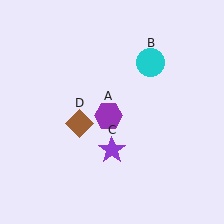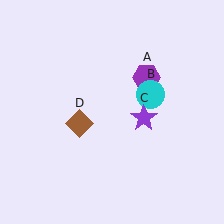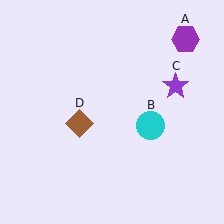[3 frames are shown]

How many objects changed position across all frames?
3 objects changed position: purple hexagon (object A), cyan circle (object B), purple star (object C).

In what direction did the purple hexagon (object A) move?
The purple hexagon (object A) moved up and to the right.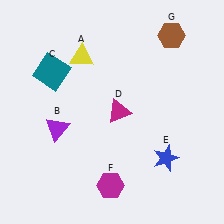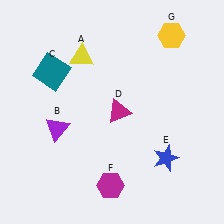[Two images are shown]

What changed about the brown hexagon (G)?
In Image 1, G is brown. In Image 2, it changed to yellow.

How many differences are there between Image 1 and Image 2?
There is 1 difference between the two images.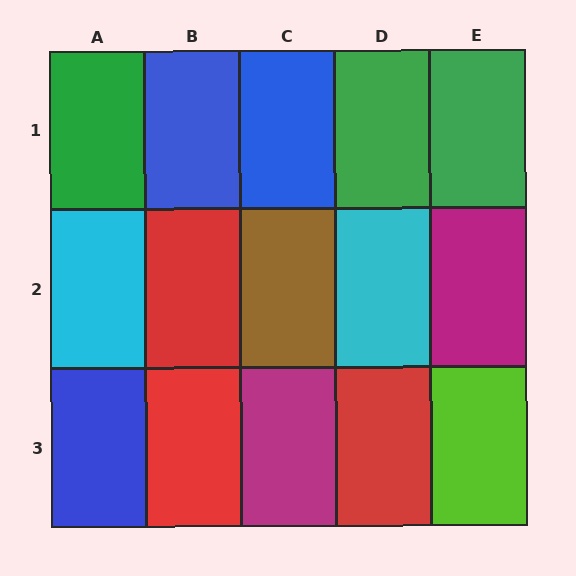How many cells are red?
3 cells are red.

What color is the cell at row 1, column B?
Blue.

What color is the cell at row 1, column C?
Blue.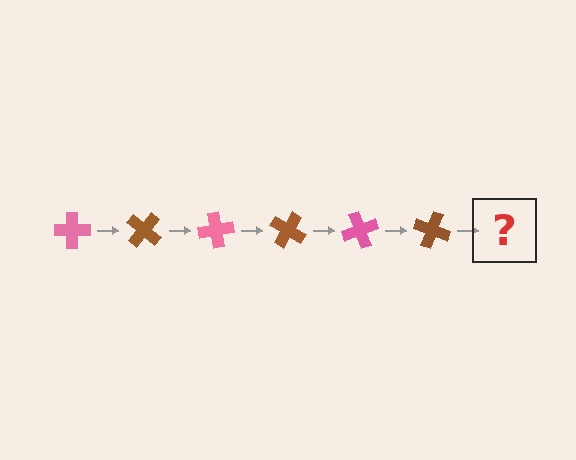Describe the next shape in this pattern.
It should be a pink cross, rotated 240 degrees from the start.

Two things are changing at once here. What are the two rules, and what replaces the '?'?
The two rules are that it rotates 40 degrees each step and the color cycles through pink and brown. The '?' should be a pink cross, rotated 240 degrees from the start.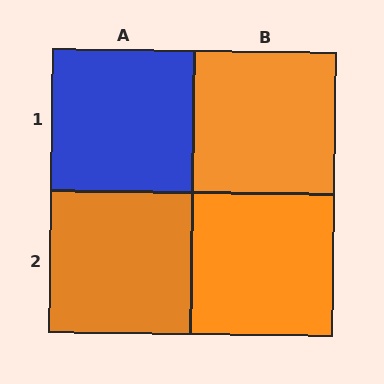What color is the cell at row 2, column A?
Orange.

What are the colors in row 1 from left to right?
Blue, orange.